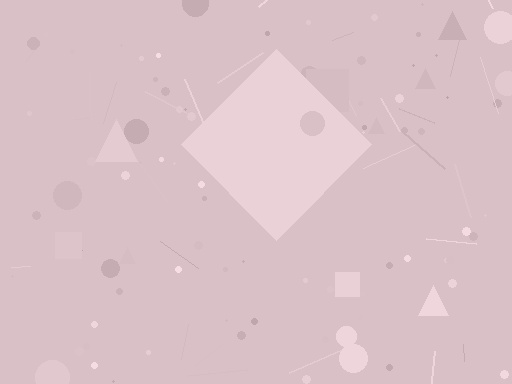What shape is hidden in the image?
A diamond is hidden in the image.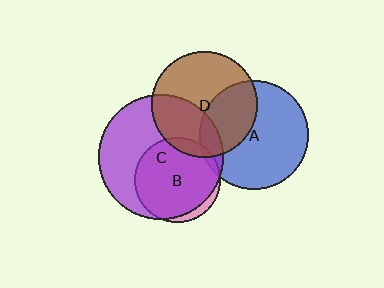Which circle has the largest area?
Circle C (purple).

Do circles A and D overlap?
Yes.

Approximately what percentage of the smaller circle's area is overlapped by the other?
Approximately 35%.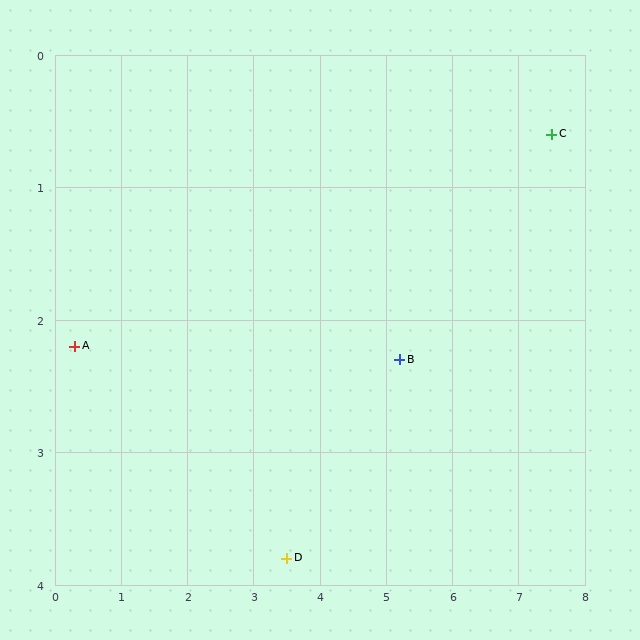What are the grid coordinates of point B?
Point B is at approximately (5.2, 2.3).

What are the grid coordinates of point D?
Point D is at approximately (3.5, 3.8).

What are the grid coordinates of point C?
Point C is at approximately (7.5, 0.6).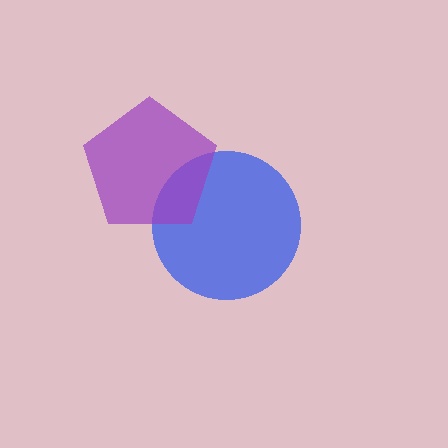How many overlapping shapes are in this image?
There are 2 overlapping shapes in the image.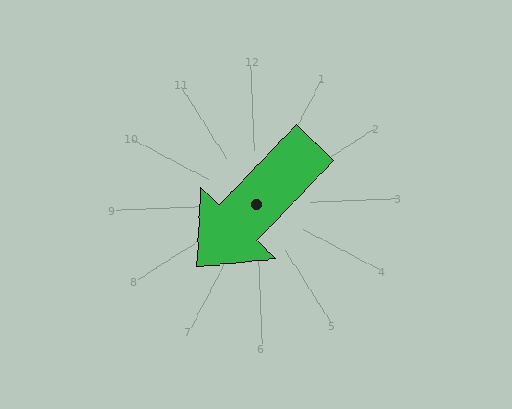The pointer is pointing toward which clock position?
Roughly 8 o'clock.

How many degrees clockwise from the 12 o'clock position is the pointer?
Approximately 226 degrees.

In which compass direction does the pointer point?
Southwest.